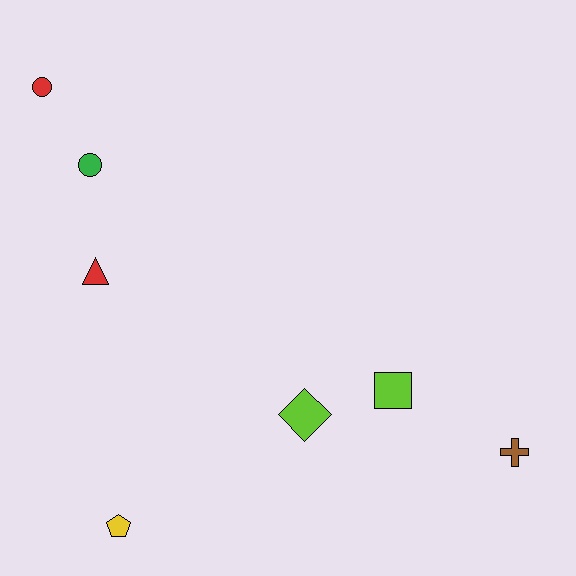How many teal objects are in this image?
There are no teal objects.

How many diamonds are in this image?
There is 1 diamond.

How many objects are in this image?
There are 7 objects.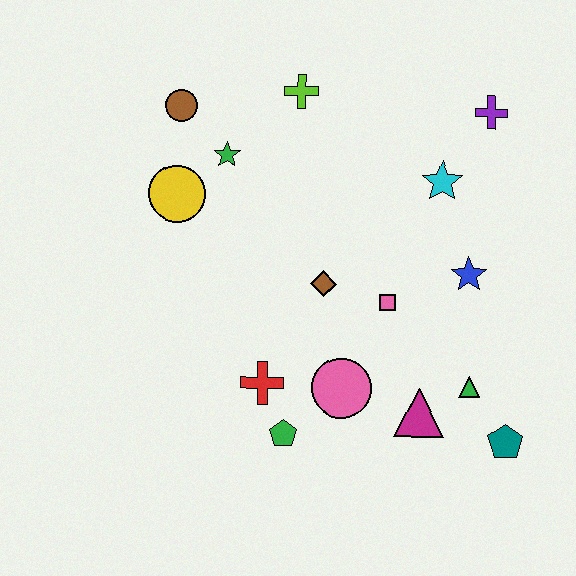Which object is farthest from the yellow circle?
The teal pentagon is farthest from the yellow circle.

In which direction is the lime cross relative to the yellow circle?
The lime cross is to the right of the yellow circle.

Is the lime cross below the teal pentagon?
No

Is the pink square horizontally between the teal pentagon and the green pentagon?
Yes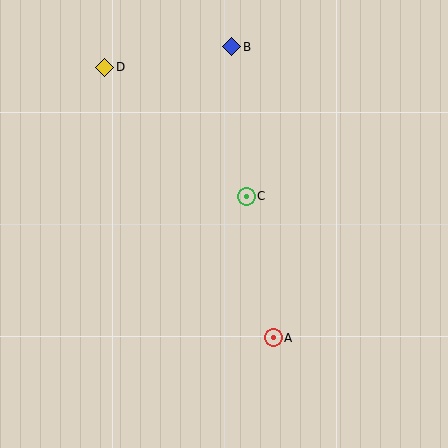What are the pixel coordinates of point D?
Point D is at (105, 67).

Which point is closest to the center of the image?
Point C at (246, 196) is closest to the center.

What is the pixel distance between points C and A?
The distance between C and A is 144 pixels.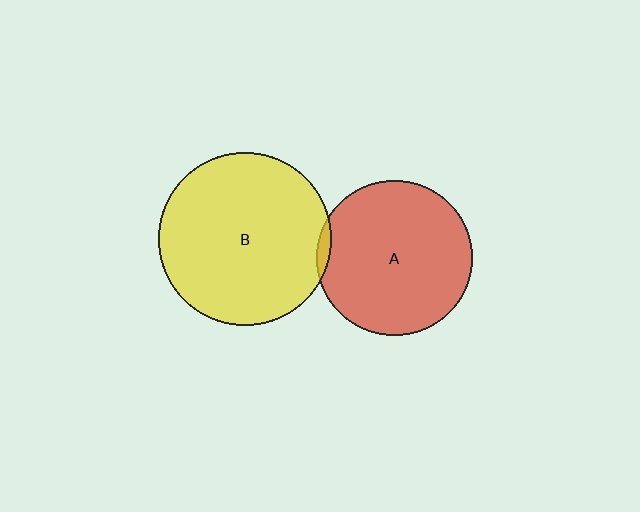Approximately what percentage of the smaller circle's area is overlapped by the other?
Approximately 5%.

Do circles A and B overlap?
Yes.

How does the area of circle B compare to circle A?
Approximately 1.2 times.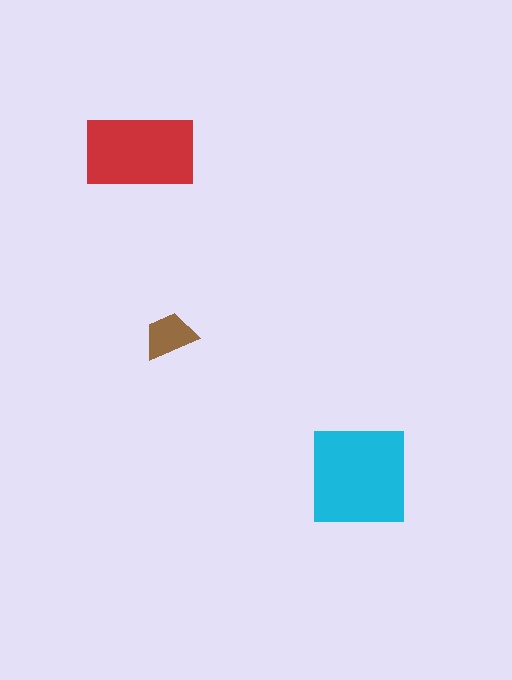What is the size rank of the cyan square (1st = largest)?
1st.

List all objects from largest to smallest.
The cyan square, the red rectangle, the brown trapezoid.